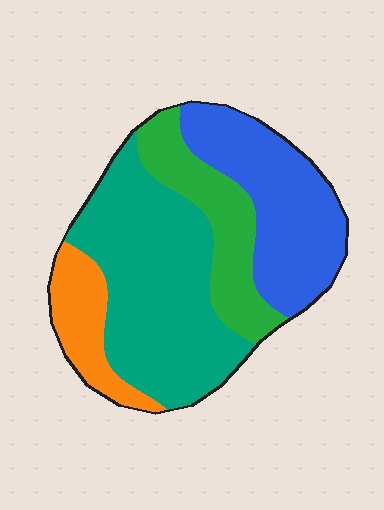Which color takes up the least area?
Orange, at roughly 10%.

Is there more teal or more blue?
Teal.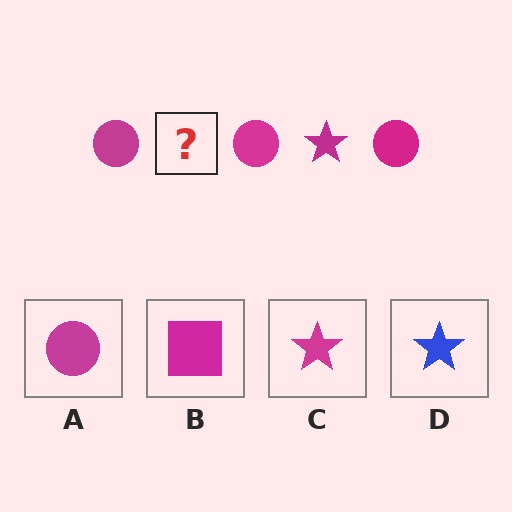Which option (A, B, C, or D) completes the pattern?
C.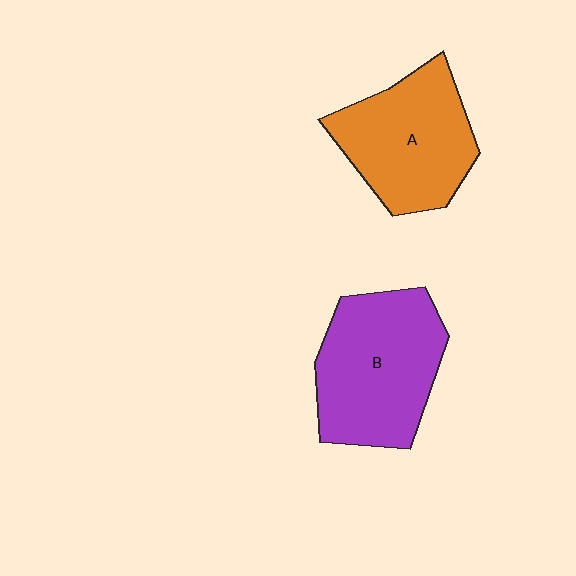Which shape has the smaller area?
Shape A (orange).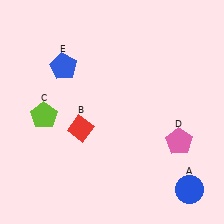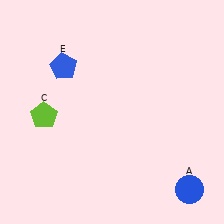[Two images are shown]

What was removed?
The pink pentagon (D), the red diamond (B) were removed in Image 2.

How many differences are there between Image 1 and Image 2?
There are 2 differences between the two images.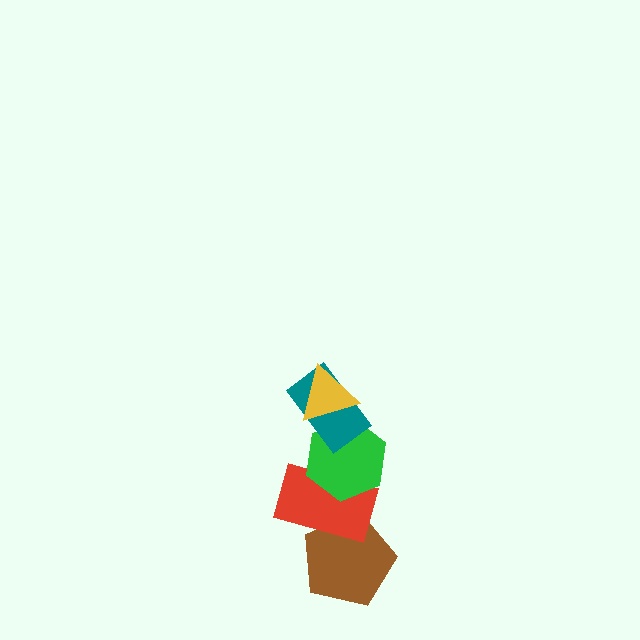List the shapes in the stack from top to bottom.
From top to bottom: the yellow triangle, the teal rectangle, the green hexagon, the red rectangle, the brown pentagon.